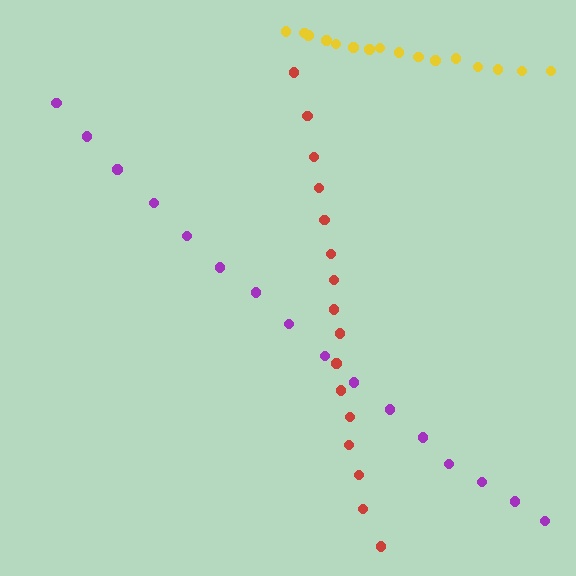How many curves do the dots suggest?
There are 3 distinct paths.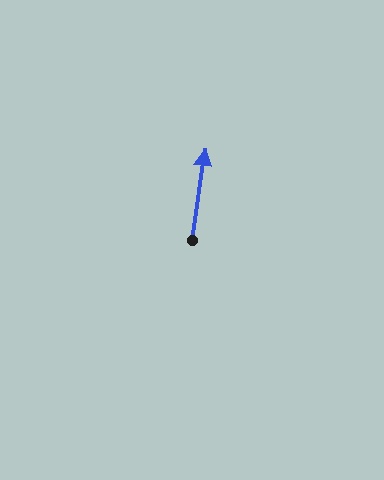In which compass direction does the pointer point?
North.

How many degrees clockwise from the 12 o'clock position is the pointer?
Approximately 8 degrees.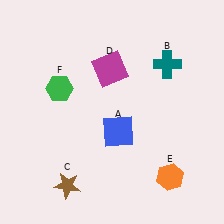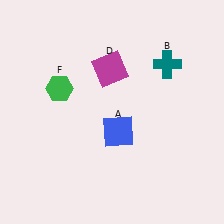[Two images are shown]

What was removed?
The brown star (C), the orange hexagon (E) were removed in Image 2.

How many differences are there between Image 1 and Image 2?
There are 2 differences between the two images.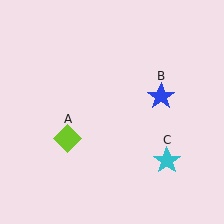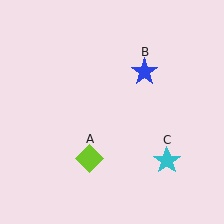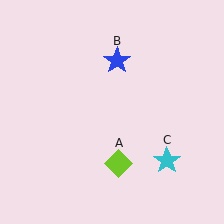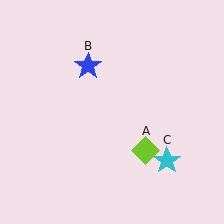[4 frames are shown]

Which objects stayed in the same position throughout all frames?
Cyan star (object C) remained stationary.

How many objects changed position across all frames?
2 objects changed position: lime diamond (object A), blue star (object B).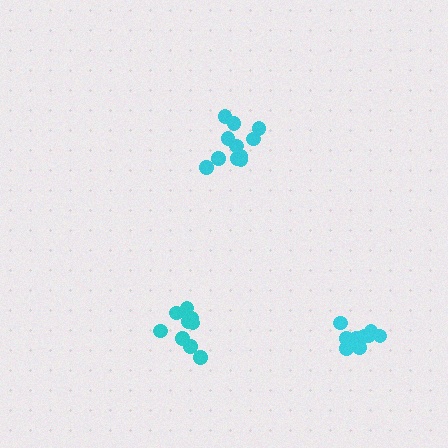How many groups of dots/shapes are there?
There are 3 groups.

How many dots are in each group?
Group 1: 10 dots, Group 2: 11 dots, Group 3: 11 dots (32 total).